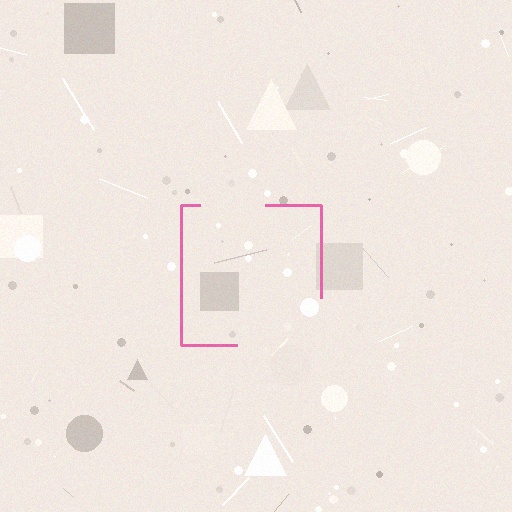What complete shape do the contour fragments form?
The contour fragments form a square.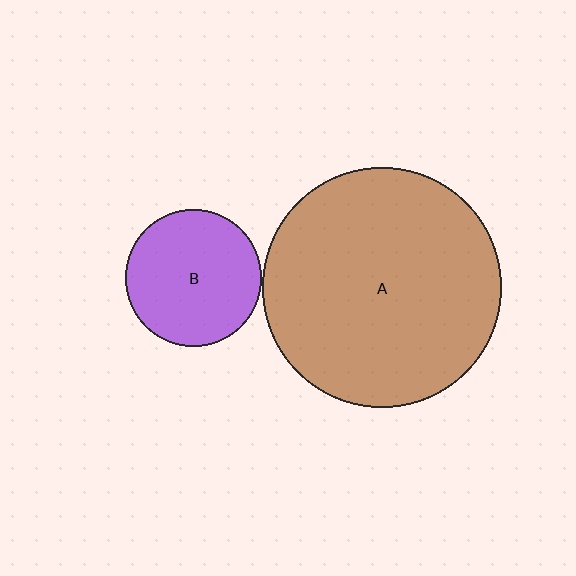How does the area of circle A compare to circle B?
Approximately 3.1 times.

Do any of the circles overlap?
No, none of the circles overlap.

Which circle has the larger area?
Circle A (brown).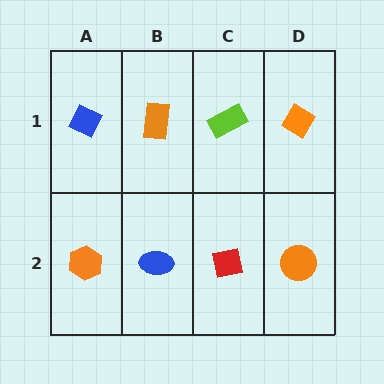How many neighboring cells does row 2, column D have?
2.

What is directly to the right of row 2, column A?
A blue ellipse.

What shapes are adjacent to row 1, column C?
A red square (row 2, column C), an orange rectangle (row 1, column B), an orange diamond (row 1, column D).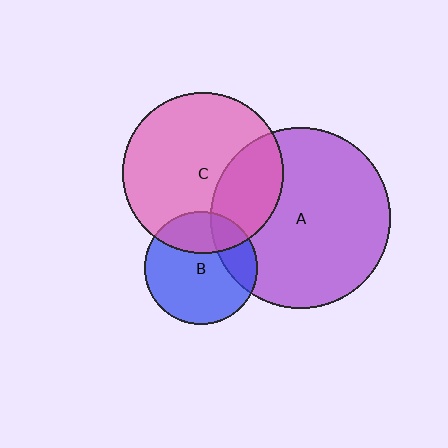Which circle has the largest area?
Circle A (purple).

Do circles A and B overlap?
Yes.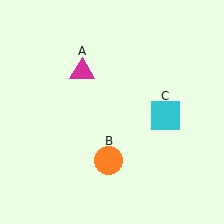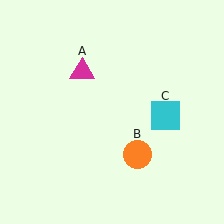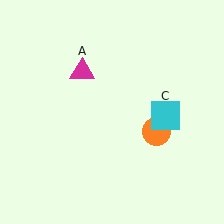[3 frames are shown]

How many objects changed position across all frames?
1 object changed position: orange circle (object B).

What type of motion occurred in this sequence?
The orange circle (object B) rotated counterclockwise around the center of the scene.